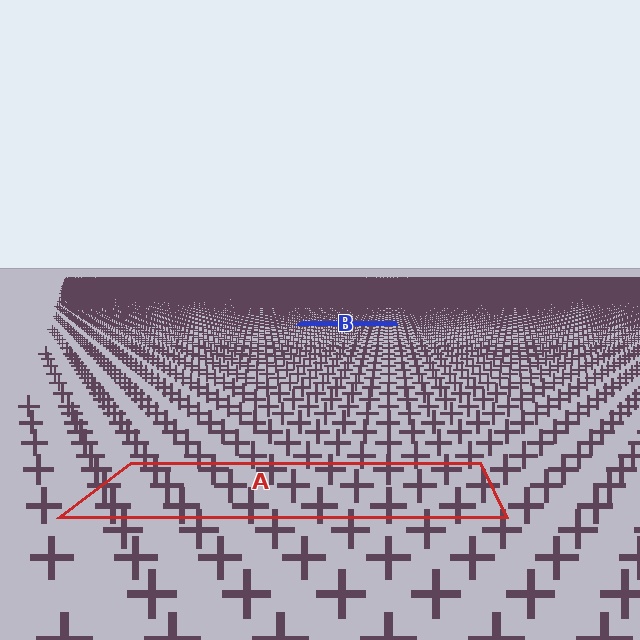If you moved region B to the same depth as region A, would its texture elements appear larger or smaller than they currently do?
They would appear larger. At a closer depth, the same texture elements are projected at a bigger on-screen size.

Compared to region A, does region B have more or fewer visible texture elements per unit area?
Region B has more texture elements per unit area — they are packed more densely because it is farther away.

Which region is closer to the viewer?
Region A is closer. The texture elements there are larger and more spread out.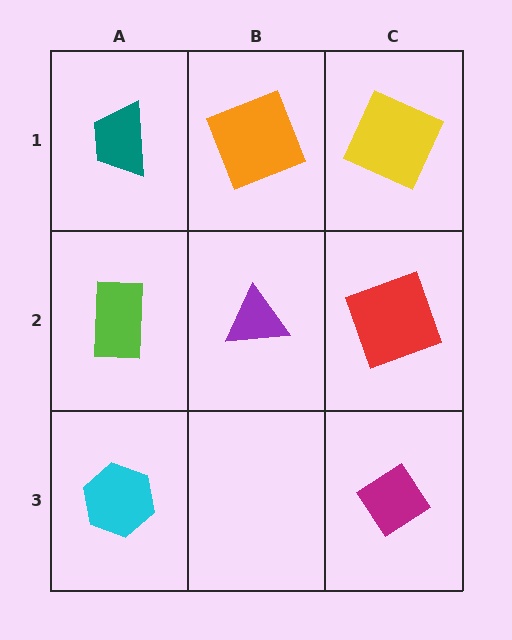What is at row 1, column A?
A teal trapezoid.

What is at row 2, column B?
A purple triangle.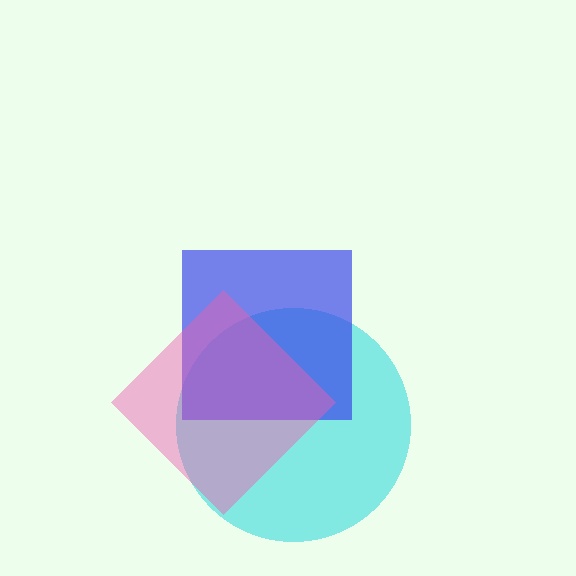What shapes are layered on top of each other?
The layered shapes are: a cyan circle, a blue square, a pink diamond.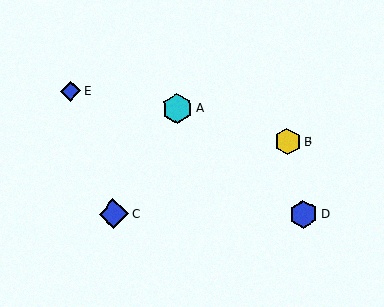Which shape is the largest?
The cyan hexagon (labeled A) is the largest.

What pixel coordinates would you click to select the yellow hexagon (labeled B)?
Click at (287, 142) to select the yellow hexagon B.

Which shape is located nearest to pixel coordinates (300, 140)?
The yellow hexagon (labeled B) at (287, 142) is nearest to that location.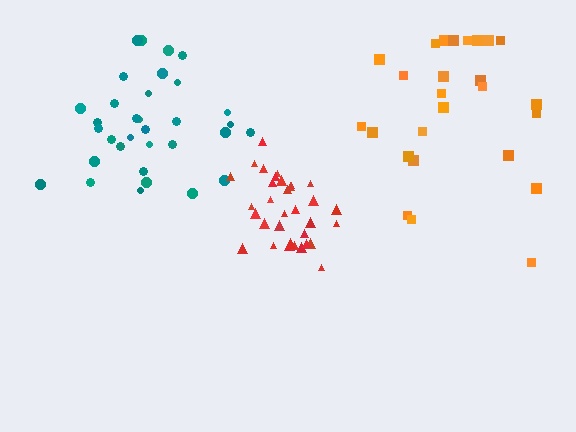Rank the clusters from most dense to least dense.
red, teal, orange.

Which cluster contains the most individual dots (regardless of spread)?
Teal (33).